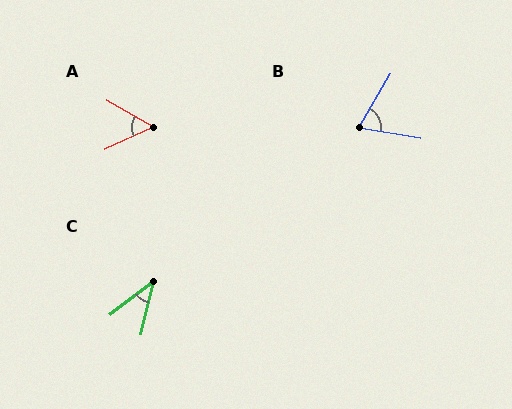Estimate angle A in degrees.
Approximately 55 degrees.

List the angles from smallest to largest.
C (40°), A (55°), B (69°).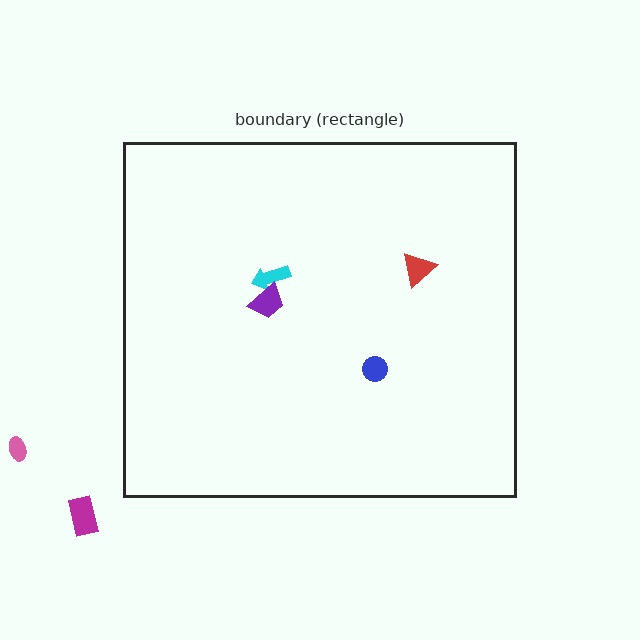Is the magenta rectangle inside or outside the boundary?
Outside.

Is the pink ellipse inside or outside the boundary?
Outside.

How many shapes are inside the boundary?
4 inside, 2 outside.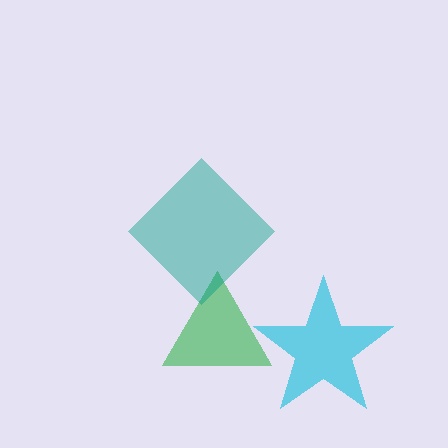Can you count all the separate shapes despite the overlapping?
Yes, there are 3 separate shapes.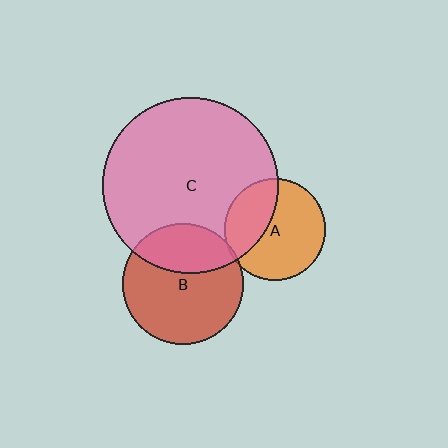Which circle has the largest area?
Circle C (pink).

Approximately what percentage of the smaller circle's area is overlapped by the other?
Approximately 35%.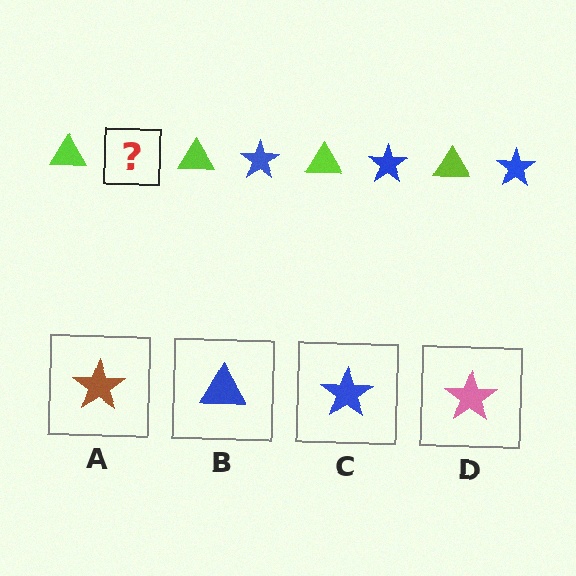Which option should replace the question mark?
Option C.